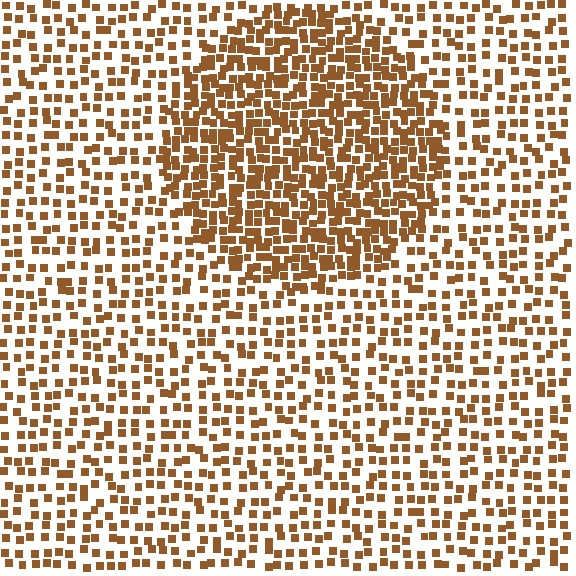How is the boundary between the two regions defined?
The boundary is defined by a change in element density (approximately 2.0x ratio). All elements are the same color, size, and shape.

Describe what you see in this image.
The image contains small brown elements arranged at two different densities. A circle-shaped region is visible where the elements are more densely packed than the surrounding area.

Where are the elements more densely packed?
The elements are more densely packed inside the circle boundary.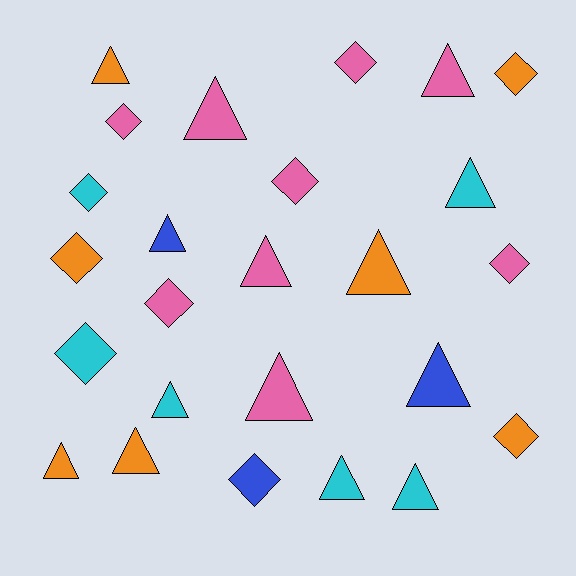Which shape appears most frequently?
Triangle, with 14 objects.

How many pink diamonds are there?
There are 5 pink diamonds.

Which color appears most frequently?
Pink, with 9 objects.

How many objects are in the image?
There are 25 objects.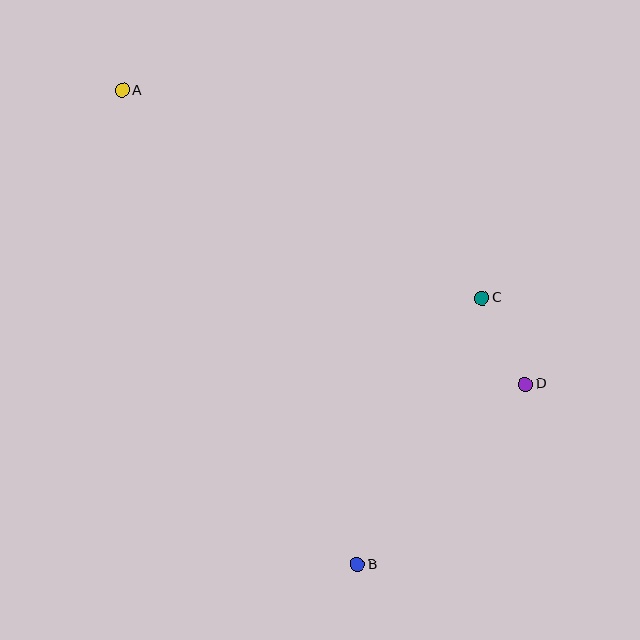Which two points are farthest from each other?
Points A and B are farthest from each other.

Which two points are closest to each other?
Points C and D are closest to each other.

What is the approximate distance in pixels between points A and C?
The distance between A and C is approximately 415 pixels.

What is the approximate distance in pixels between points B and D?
The distance between B and D is approximately 246 pixels.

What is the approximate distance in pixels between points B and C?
The distance between B and C is approximately 294 pixels.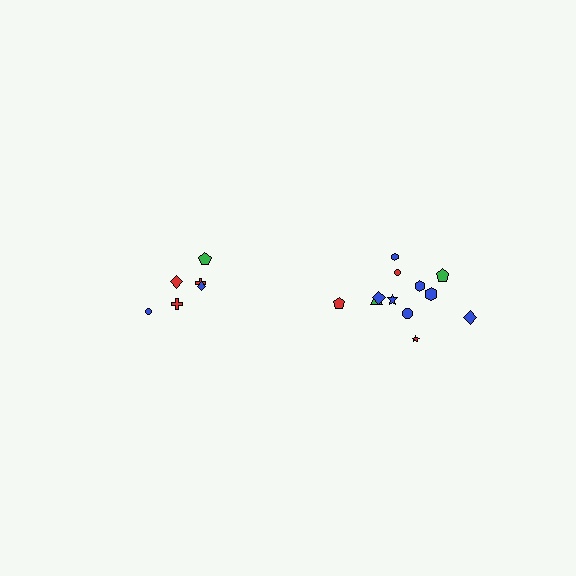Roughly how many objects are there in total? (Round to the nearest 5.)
Roughly 20 objects in total.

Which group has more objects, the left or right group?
The right group.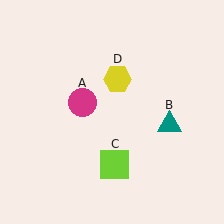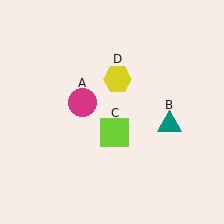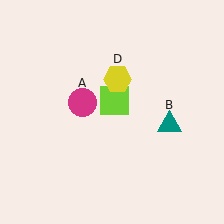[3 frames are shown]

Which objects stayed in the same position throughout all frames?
Magenta circle (object A) and teal triangle (object B) and yellow hexagon (object D) remained stationary.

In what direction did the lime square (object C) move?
The lime square (object C) moved up.